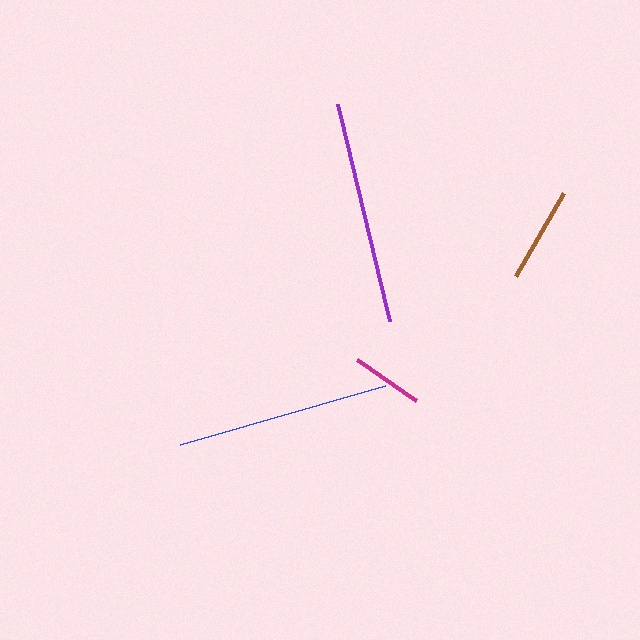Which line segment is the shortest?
The magenta line is the shortest at approximately 71 pixels.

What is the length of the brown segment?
The brown segment is approximately 96 pixels long.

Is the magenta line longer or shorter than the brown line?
The brown line is longer than the magenta line.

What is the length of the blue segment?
The blue segment is approximately 214 pixels long.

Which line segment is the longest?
The purple line is the longest at approximately 224 pixels.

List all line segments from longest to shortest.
From longest to shortest: purple, blue, brown, magenta.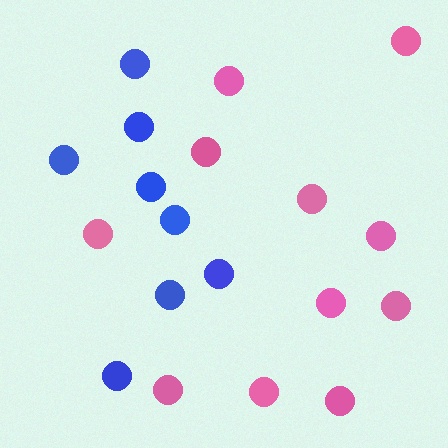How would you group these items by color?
There are 2 groups: one group of pink circles (11) and one group of blue circles (8).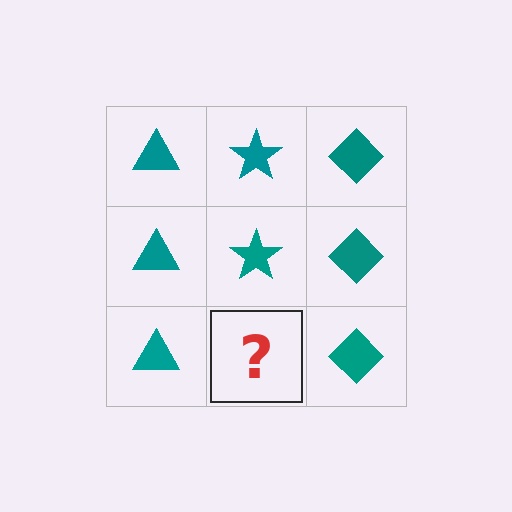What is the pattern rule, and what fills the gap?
The rule is that each column has a consistent shape. The gap should be filled with a teal star.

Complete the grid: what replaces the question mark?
The question mark should be replaced with a teal star.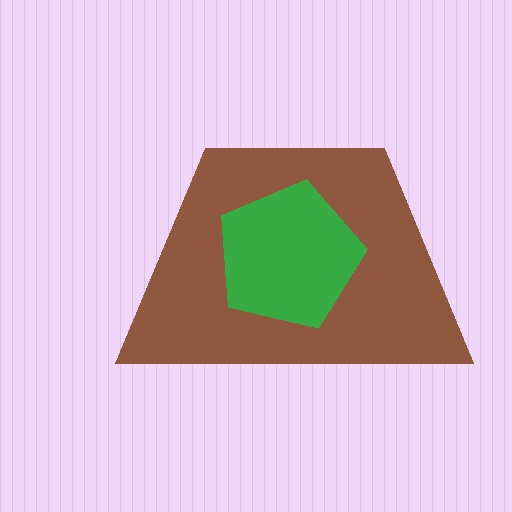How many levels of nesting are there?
2.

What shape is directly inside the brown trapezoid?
The green pentagon.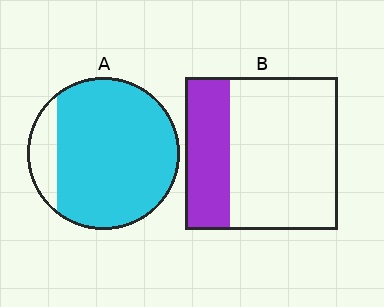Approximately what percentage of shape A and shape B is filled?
A is approximately 85% and B is approximately 30%.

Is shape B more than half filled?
No.